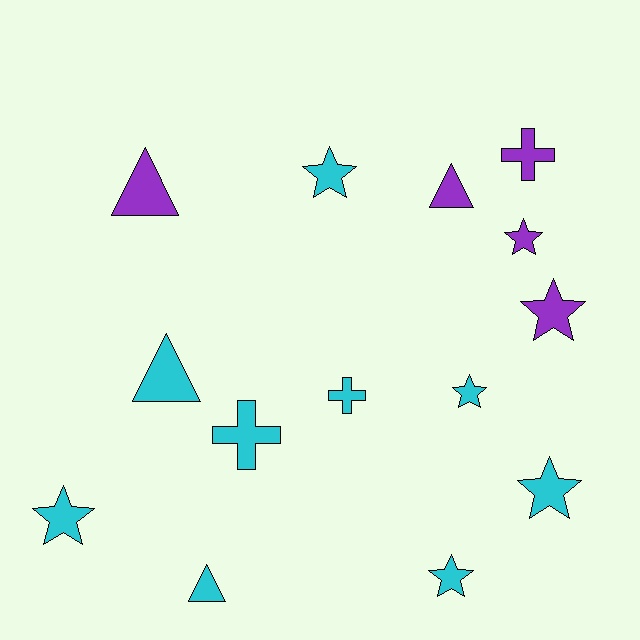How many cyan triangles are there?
There are 2 cyan triangles.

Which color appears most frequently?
Cyan, with 9 objects.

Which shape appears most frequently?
Star, with 7 objects.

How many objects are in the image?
There are 14 objects.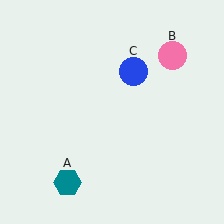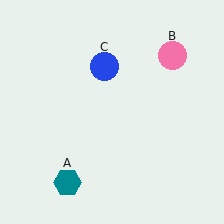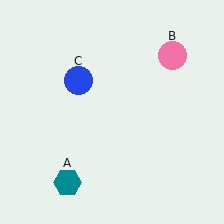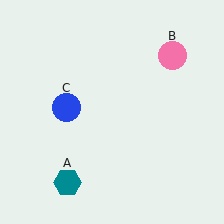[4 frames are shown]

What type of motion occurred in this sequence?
The blue circle (object C) rotated counterclockwise around the center of the scene.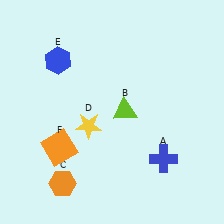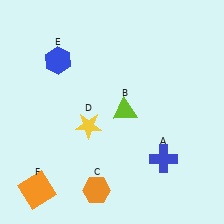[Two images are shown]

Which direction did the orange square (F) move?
The orange square (F) moved down.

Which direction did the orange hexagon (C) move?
The orange hexagon (C) moved right.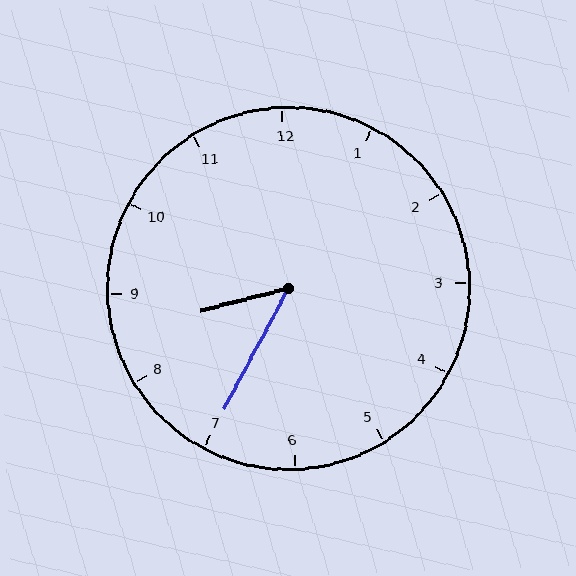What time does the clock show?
8:35.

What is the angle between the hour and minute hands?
Approximately 48 degrees.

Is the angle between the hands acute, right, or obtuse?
It is acute.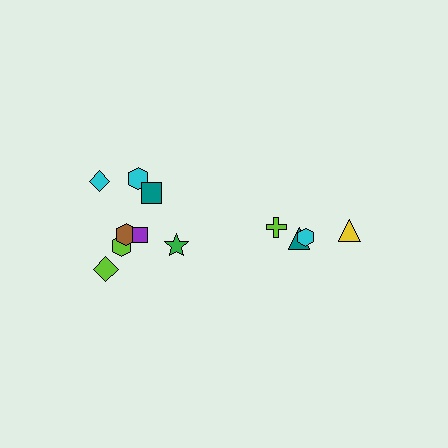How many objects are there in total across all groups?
There are 12 objects.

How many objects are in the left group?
There are 8 objects.